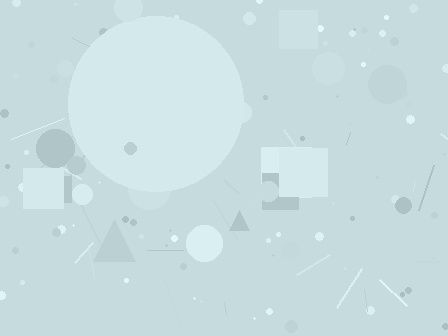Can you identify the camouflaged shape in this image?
The camouflaged shape is a circle.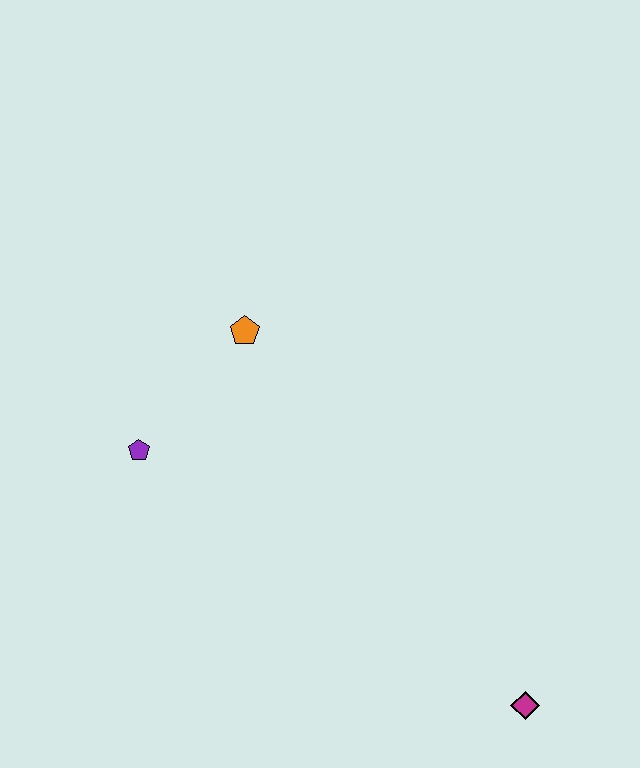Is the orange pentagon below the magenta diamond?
No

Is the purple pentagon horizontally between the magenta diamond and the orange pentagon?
No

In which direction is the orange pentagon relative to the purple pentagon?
The orange pentagon is above the purple pentagon.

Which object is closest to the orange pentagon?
The purple pentagon is closest to the orange pentagon.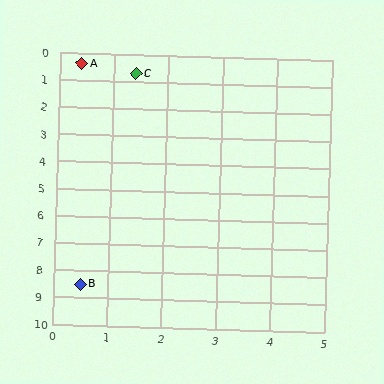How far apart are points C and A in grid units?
Points C and A are about 1.0 grid units apart.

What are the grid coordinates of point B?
Point B is at approximately (0.5, 8.5).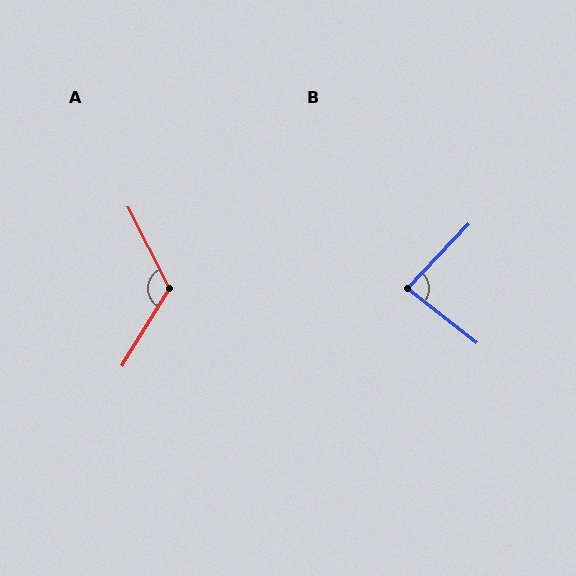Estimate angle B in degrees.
Approximately 84 degrees.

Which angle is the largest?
A, at approximately 122 degrees.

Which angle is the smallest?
B, at approximately 84 degrees.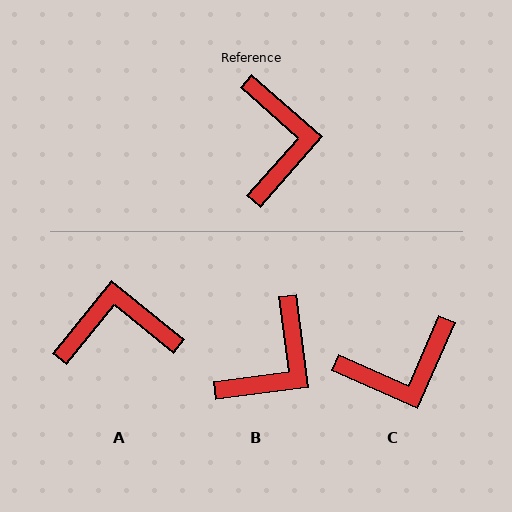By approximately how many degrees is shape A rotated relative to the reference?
Approximately 93 degrees counter-clockwise.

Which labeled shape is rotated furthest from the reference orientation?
A, about 93 degrees away.